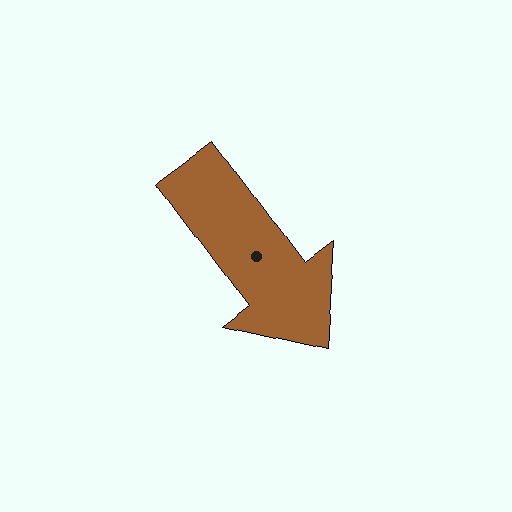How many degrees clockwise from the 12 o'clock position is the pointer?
Approximately 143 degrees.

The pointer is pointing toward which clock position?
Roughly 5 o'clock.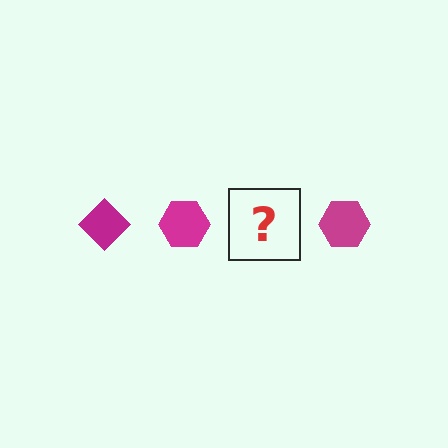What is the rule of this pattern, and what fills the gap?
The rule is that the pattern cycles through diamond, hexagon shapes in magenta. The gap should be filled with a magenta diamond.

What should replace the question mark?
The question mark should be replaced with a magenta diamond.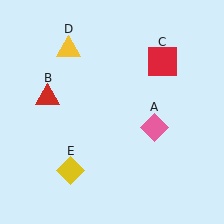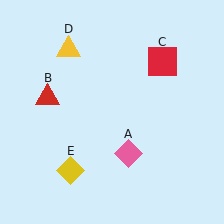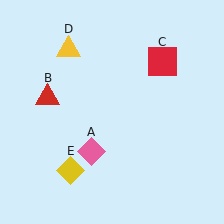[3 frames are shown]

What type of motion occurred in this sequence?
The pink diamond (object A) rotated clockwise around the center of the scene.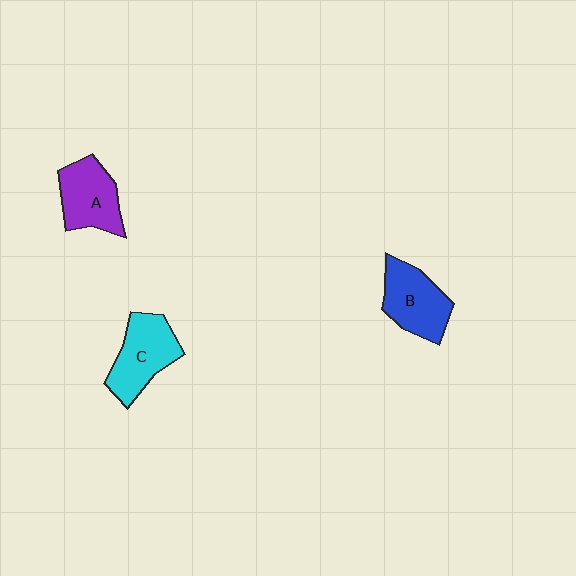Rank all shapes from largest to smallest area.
From largest to smallest: C (cyan), B (blue), A (purple).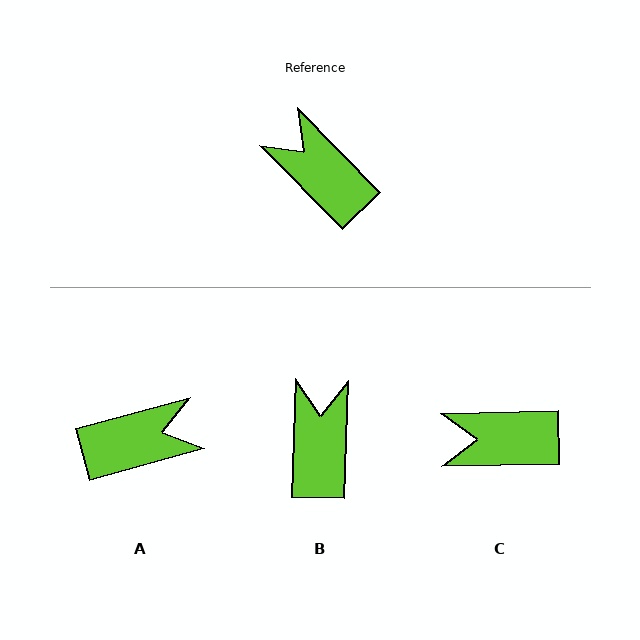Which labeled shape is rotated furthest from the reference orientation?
A, about 119 degrees away.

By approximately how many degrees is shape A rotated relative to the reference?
Approximately 119 degrees clockwise.